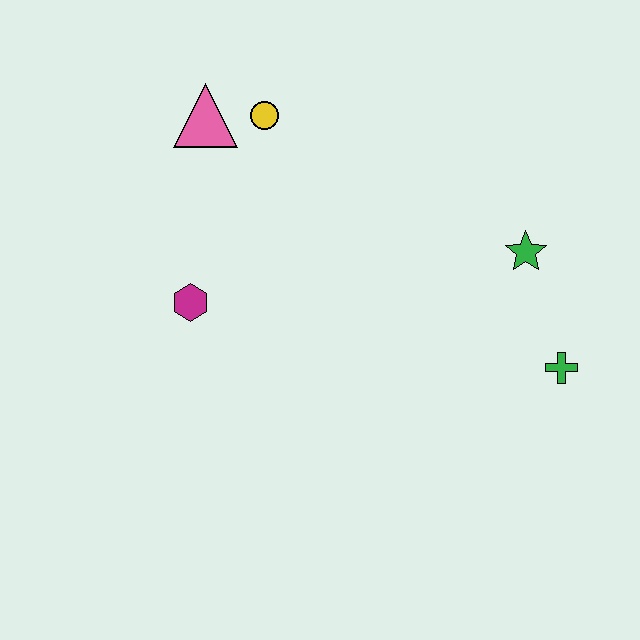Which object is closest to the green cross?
The green star is closest to the green cross.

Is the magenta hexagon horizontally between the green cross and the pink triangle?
No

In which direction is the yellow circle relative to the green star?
The yellow circle is to the left of the green star.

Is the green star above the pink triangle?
No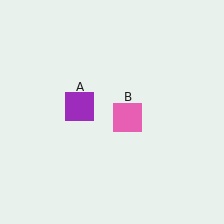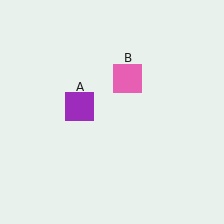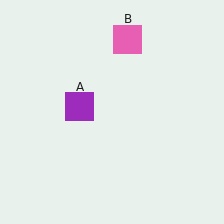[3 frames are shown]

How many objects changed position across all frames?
1 object changed position: pink square (object B).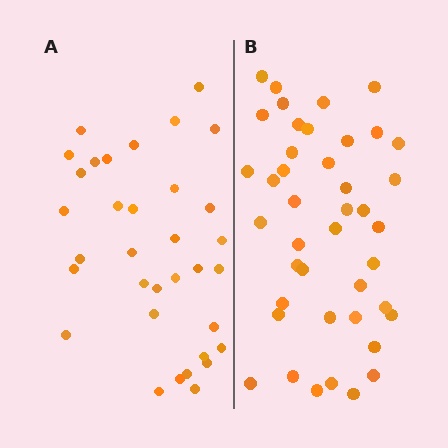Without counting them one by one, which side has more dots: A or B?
Region B (the right region) has more dots.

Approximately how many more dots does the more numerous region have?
Region B has roughly 8 or so more dots than region A.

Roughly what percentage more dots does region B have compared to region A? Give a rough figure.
About 25% more.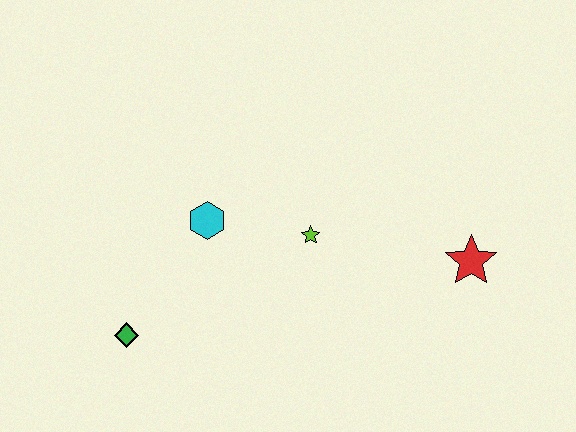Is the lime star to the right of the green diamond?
Yes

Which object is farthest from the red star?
The green diamond is farthest from the red star.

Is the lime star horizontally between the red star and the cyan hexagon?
Yes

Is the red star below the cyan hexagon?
Yes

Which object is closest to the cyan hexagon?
The lime star is closest to the cyan hexagon.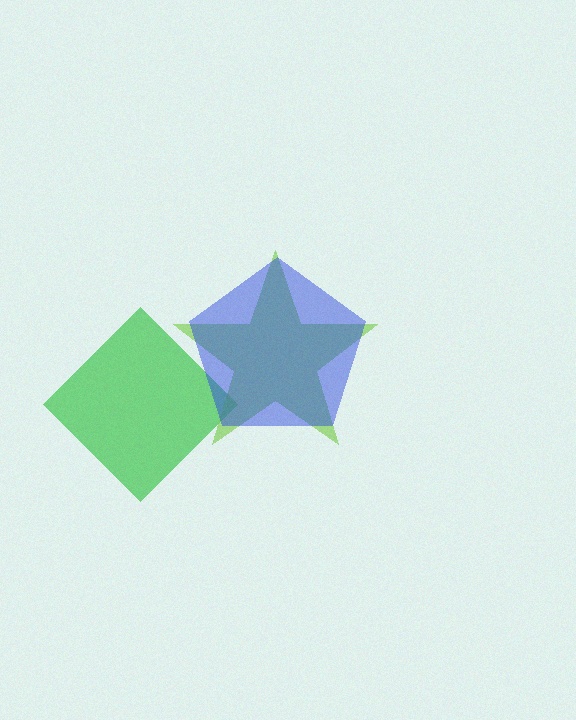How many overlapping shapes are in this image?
There are 3 overlapping shapes in the image.